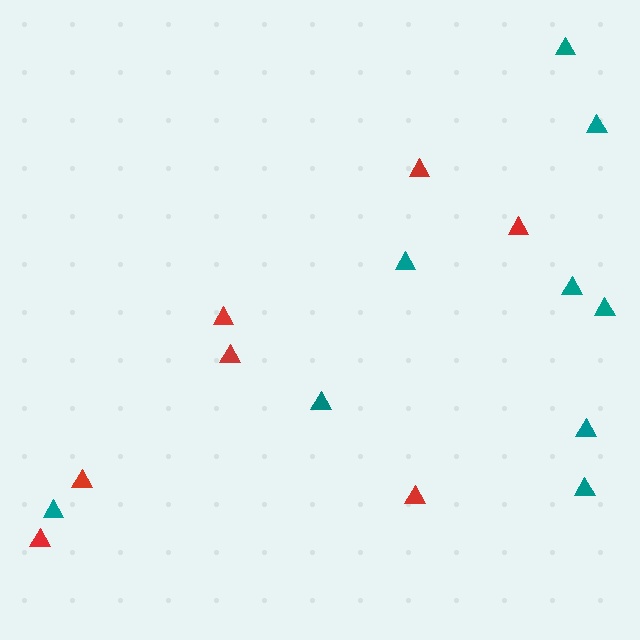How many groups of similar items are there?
There are 2 groups: one group of red triangles (7) and one group of teal triangles (9).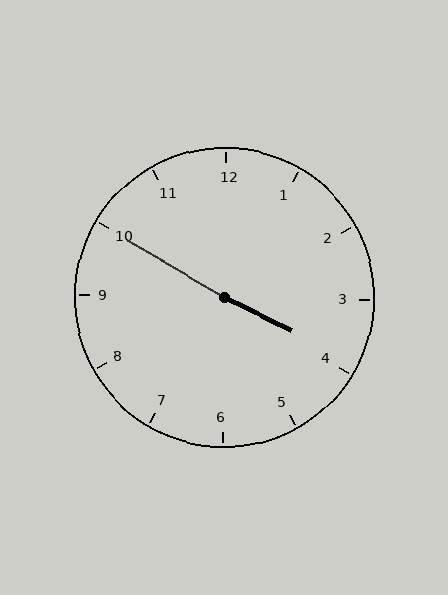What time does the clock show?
3:50.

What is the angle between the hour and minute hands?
Approximately 175 degrees.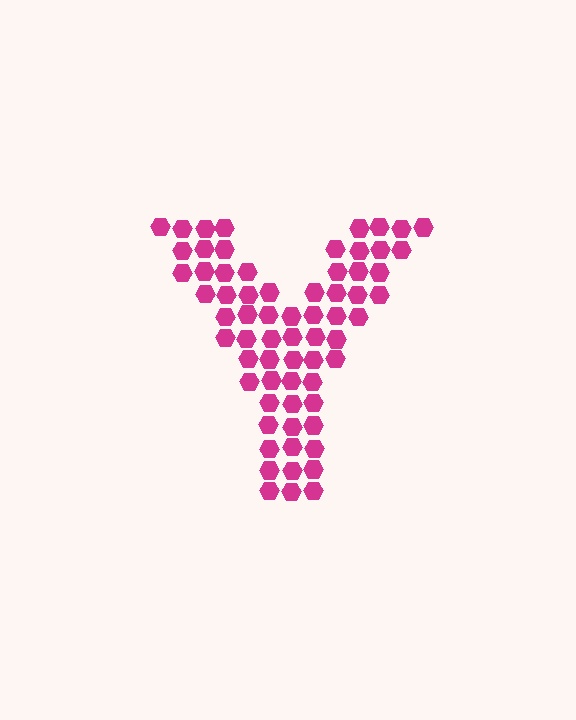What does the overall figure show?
The overall figure shows the letter Y.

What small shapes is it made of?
It is made of small hexagons.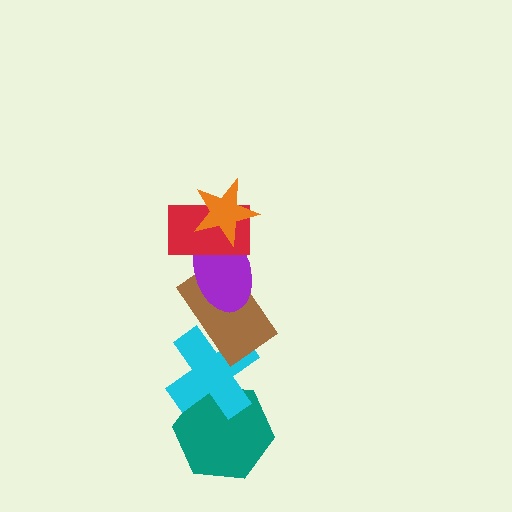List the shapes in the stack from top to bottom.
From top to bottom: the orange star, the red rectangle, the purple ellipse, the brown rectangle, the cyan cross, the teal hexagon.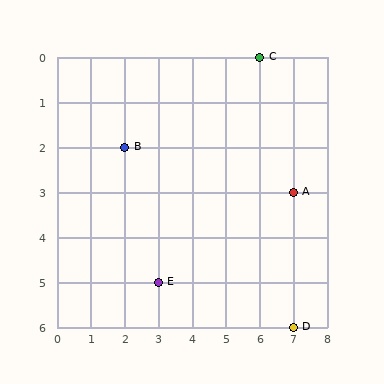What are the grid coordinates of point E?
Point E is at grid coordinates (3, 5).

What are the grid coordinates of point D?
Point D is at grid coordinates (7, 6).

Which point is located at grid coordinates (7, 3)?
Point A is at (7, 3).